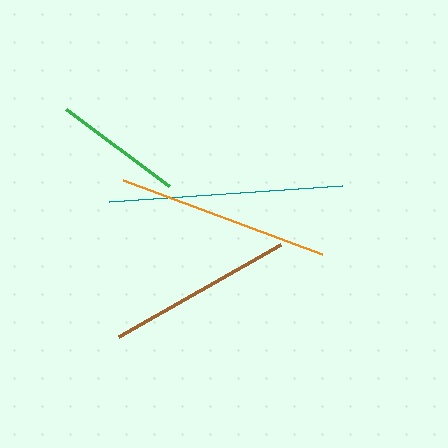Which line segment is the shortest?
The green line is the shortest at approximately 129 pixels.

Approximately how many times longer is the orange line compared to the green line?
The orange line is approximately 1.7 times the length of the green line.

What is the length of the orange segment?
The orange segment is approximately 212 pixels long.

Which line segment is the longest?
The teal line is the longest at approximately 233 pixels.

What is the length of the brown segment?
The brown segment is approximately 186 pixels long.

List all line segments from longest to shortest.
From longest to shortest: teal, orange, brown, green.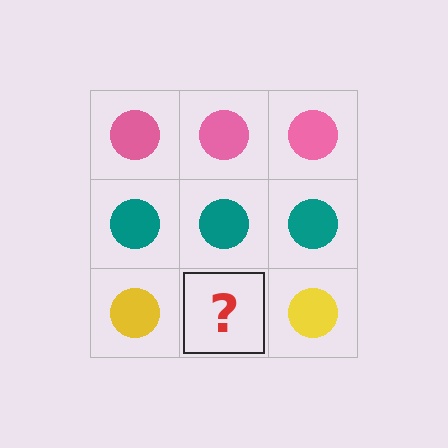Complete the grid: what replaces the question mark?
The question mark should be replaced with a yellow circle.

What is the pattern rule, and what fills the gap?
The rule is that each row has a consistent color. The gap should be filled with a yellow circle.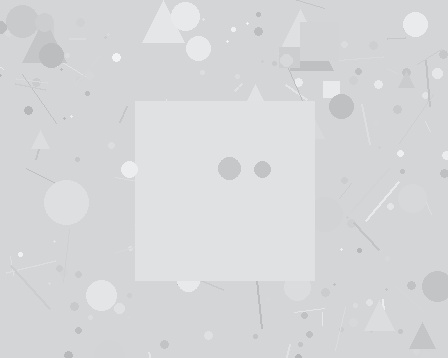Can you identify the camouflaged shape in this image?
The camouflaged shape is a square.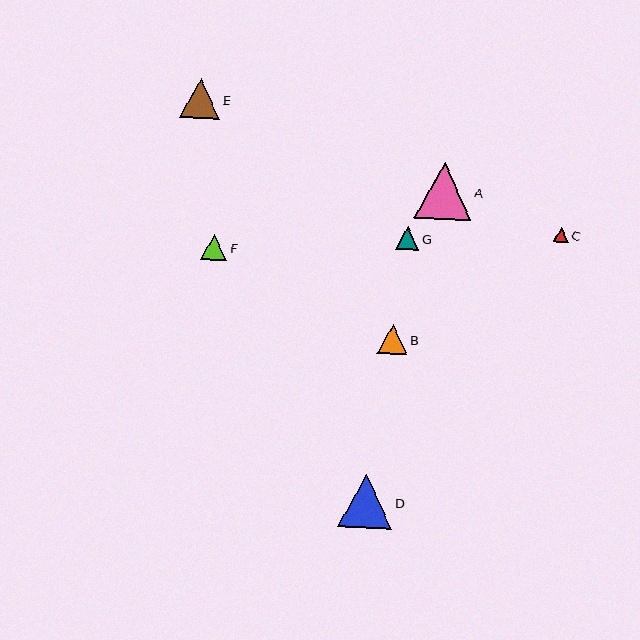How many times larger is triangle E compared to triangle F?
Triangle E is approximately 1.5 times the size of triangle F.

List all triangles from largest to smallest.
From largest to smallest: A, D, E, B, F, G, C.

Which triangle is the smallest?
Triangle C is the smallest with a size of approximately 15 pixels.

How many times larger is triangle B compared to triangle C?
Triangle B is approximately 1.9 times the size of triangle C.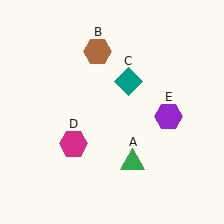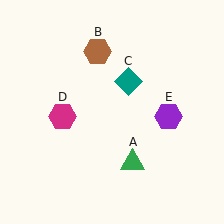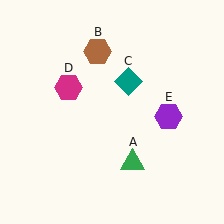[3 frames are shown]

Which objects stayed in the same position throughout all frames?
Green triangle (object A) and brown hexagon (object B) and teal diamond (object C) and purple hexagon (object E) remained stationary.